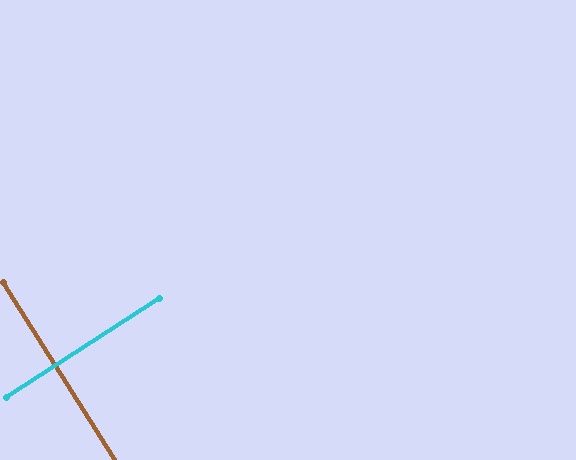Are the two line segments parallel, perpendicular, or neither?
Perpendicular — they meet at approximately 89°.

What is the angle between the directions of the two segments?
Approximately 89 degrees.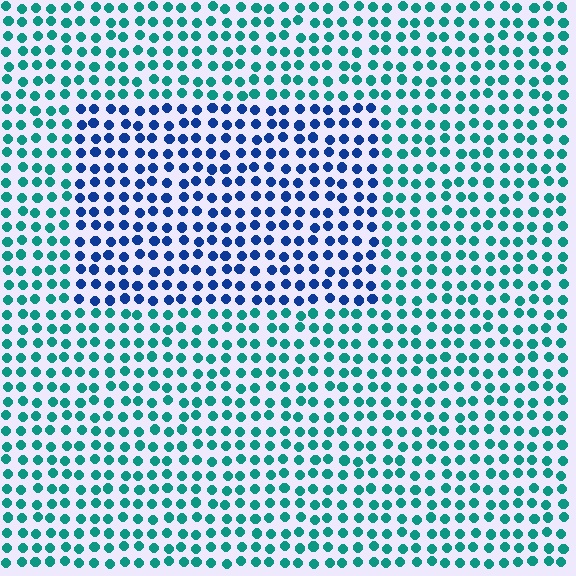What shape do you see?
I see a rectangle.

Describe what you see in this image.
The image is filled with small teal elements in a uniform arrangement. A rectangle-shaped region is visible where the elements are tinted to a slightly different hue, forming a subtle color boundary.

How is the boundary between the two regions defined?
The boundary is defined purely by a slight shift in hue (about 50 degrees). Spacing, size, and orientation are identical on both sides.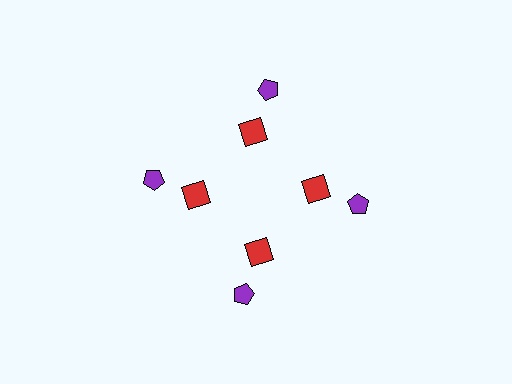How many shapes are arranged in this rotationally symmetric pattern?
There are 8 shapes, arranged in 4 groups of 2.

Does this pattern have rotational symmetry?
Yes, this pattern has 4-fold rotational symmetry. It looks the same after rotating 90 degrees around the center.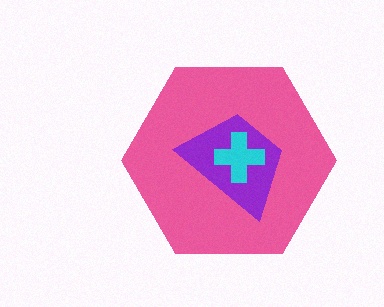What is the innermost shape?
The cyan cross.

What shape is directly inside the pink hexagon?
The purple trapezoid.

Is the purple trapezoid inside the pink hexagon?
Yes.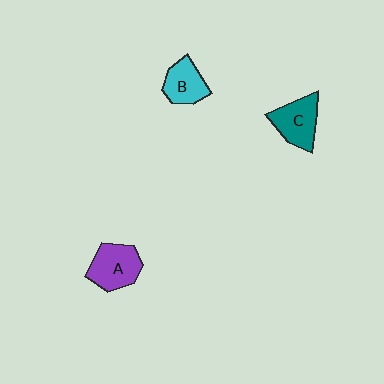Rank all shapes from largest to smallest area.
From largest to smallest: A (purple), C (teal), B (cyan).